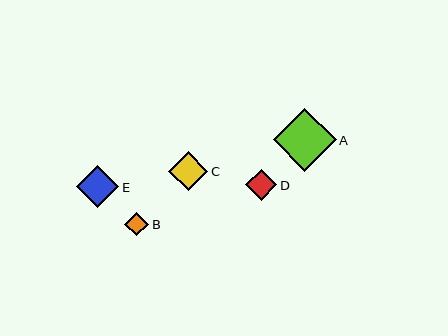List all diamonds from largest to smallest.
From largest to smallest: A, E, C, D, B.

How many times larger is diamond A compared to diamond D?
Diamond A is approximately 2.0 times the size of diamond D.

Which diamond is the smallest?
Diamond B is the smallest with a size of approximately 24 pixels.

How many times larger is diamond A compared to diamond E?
Diamond A is approximately 1.5 times the size of diamond E.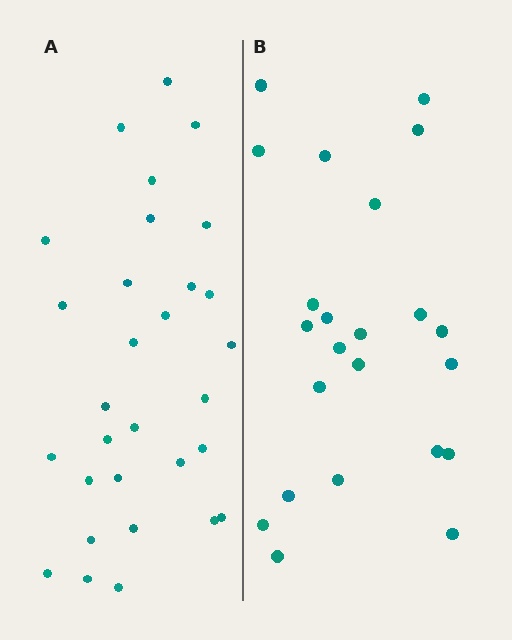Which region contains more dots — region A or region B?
Region A (the left region) has more dots.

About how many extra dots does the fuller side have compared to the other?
Region A has roughly 8 or so more dots than region B.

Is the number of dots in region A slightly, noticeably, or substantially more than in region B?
Region A has noticeably more, but not dramatically so. The ratio is roughly 1.3 to 1.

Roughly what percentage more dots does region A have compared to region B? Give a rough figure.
About 30% more.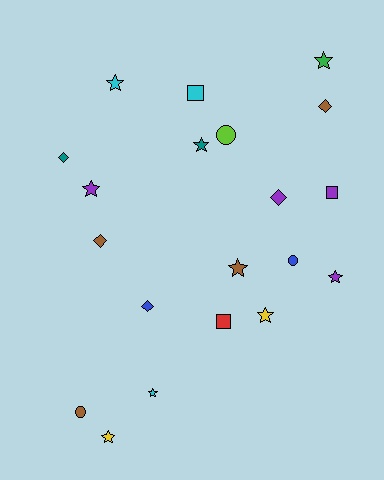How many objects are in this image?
There are 20 objects.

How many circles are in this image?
There are 3 circles.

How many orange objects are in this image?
There are no orange objects.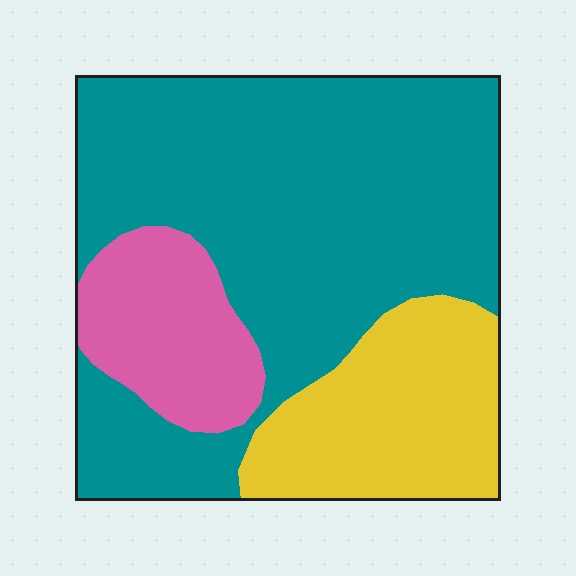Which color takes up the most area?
Teal, at roughly 65%.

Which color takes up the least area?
Pink, at roughly 15%.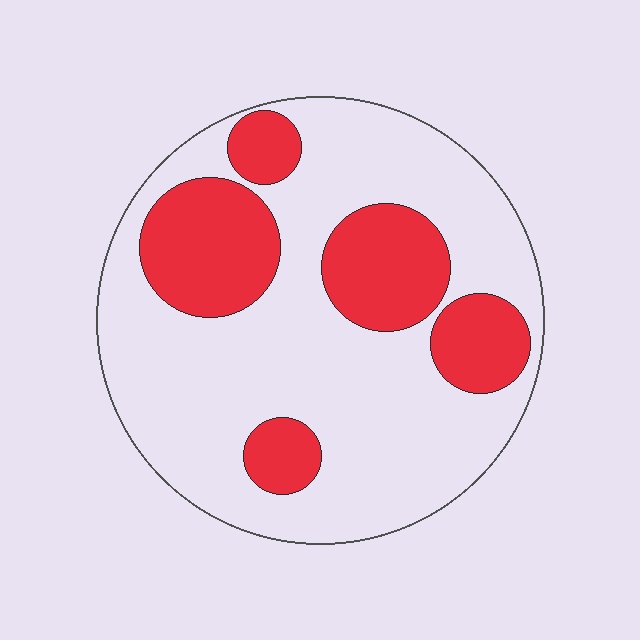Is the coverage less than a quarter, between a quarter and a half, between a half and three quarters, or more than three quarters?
Between a quarter and a half.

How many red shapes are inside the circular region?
5.